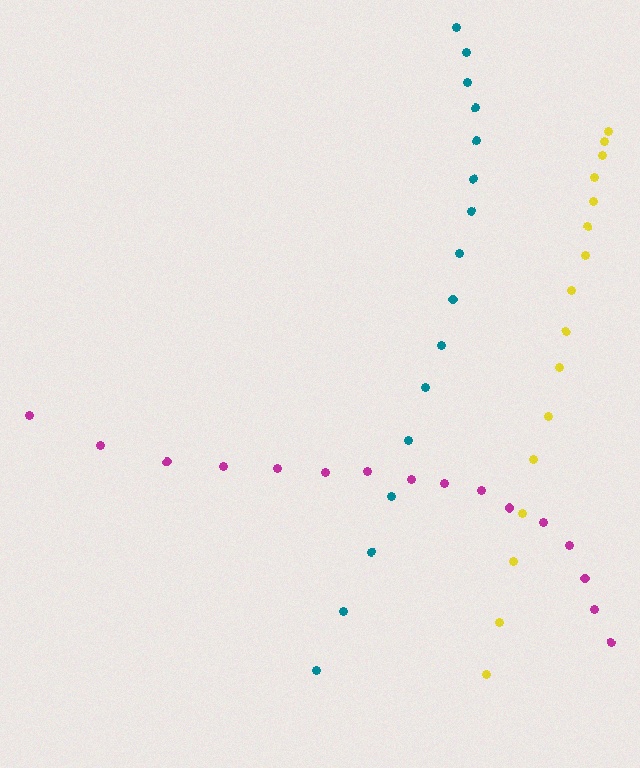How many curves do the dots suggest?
There are 3 distinct paths.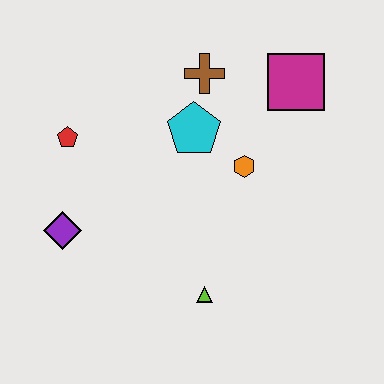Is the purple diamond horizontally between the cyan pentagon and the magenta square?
No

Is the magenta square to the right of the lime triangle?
Yes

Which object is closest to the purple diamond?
The red pentagon is closest to the purple diamond.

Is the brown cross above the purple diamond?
Yes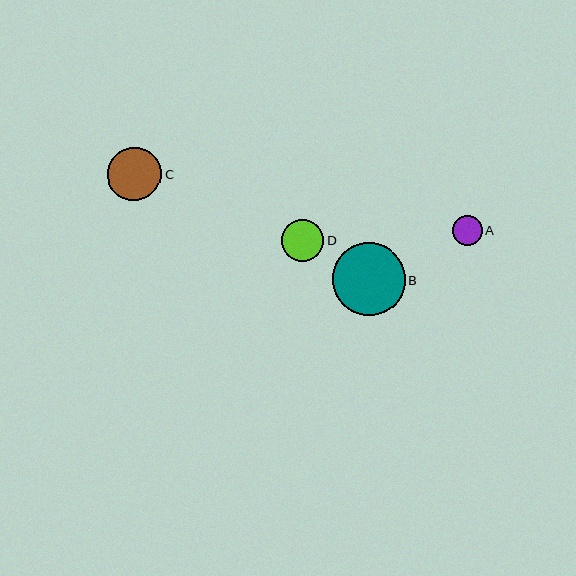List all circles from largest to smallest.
From largest to smallest: B, C, D, A.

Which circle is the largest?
Circle B is the largest with a size of approximately 73 pixels.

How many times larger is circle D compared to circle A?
Circle D is approximately 1.4 times the size of circle A.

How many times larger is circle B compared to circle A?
Circle B is approximately 2.4 times the size of circle A.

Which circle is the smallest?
Circle A is the smallest with a size of approximately 30 pixels.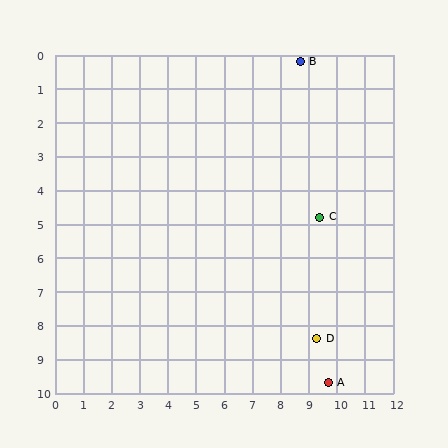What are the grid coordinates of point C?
Point C is at approximately (9.4, 4.8).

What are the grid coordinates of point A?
Point A is at approximately (9.7, 9.7).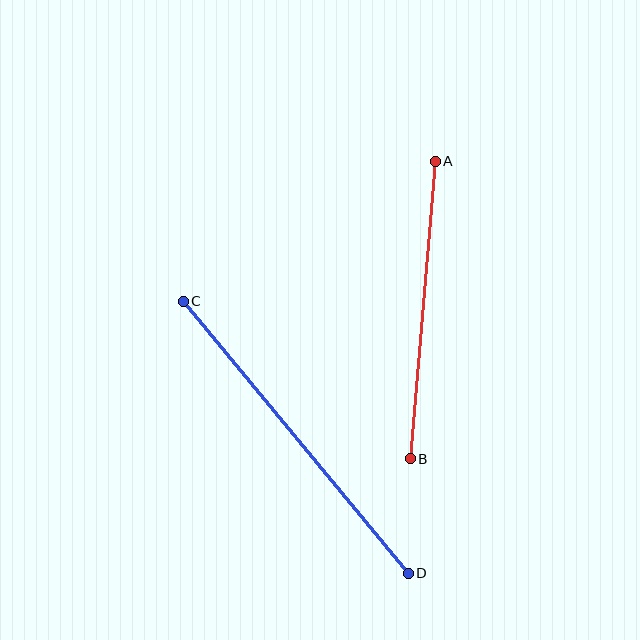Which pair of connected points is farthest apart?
Points C and D are farthest apart.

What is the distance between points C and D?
The distance is approximately 353 pixels.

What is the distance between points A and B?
The distance is approximately 298 pixels.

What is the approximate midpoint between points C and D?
The midpoint is at approximately (296, 437) pixels.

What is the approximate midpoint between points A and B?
The midpoint is at approximately (423, 310) pixels.